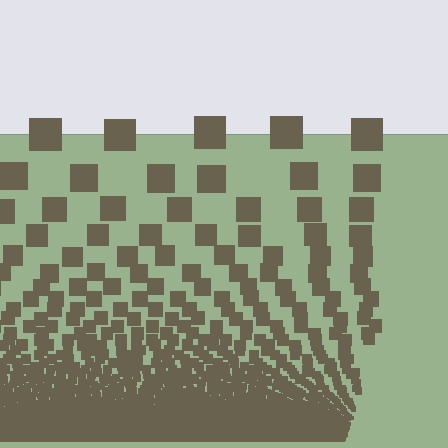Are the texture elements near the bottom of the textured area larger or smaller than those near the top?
Smaller. The gradient is inverted — elements near the bottom are smaller and denser.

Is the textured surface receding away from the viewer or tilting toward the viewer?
The surface appears to tilt toward the viewer. Texture elements get larger and sparser toward the top.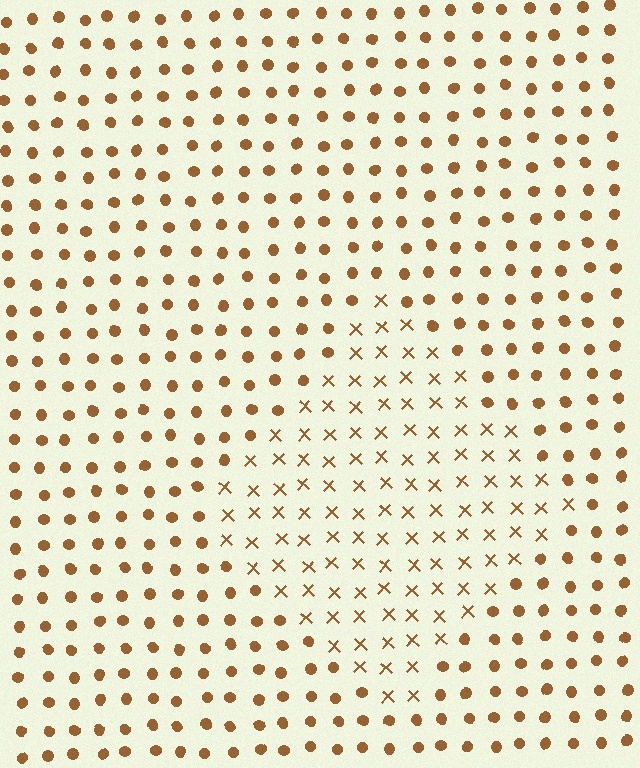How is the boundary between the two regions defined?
The boundary is defined by a change in element shape: X marks inside vs. circles outside. All elements share the same color and spacing.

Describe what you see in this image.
The image is filled with small brown elements arranged in a uniform grid. A diamond-shaped region contains X marks, while the surrounding area contains circles. The boundary is defined purely by the change in element shape.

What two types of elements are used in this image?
The image uses X marks inside the diamond region and circles outside it.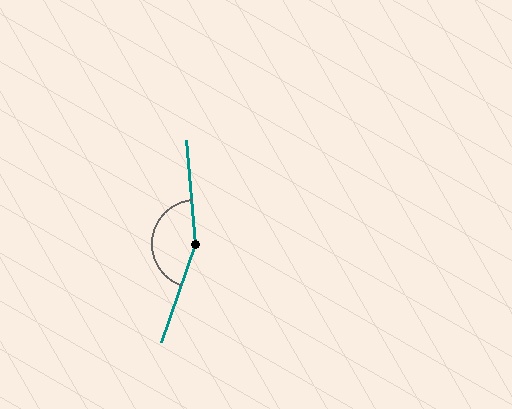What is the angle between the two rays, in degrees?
Approximately 156 degrees.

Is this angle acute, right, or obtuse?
It is obtuse.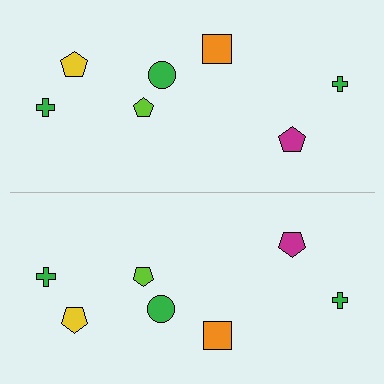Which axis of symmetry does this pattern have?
The pattern has a horizontal axis of symmetry running through the center of the image.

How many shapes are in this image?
There are 14 shapes in this image.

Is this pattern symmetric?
Yes, this pattern has bilateral (reflection) symmetry.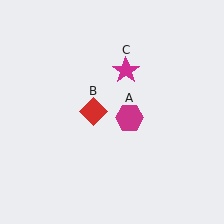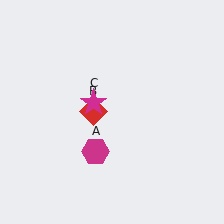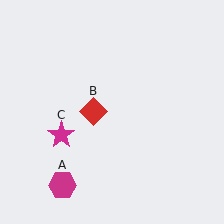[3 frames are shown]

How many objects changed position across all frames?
2 objects changed position: magenta hexagon (object A), magenta star (object C).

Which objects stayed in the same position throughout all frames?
Red diamond (object B) remained stationary.